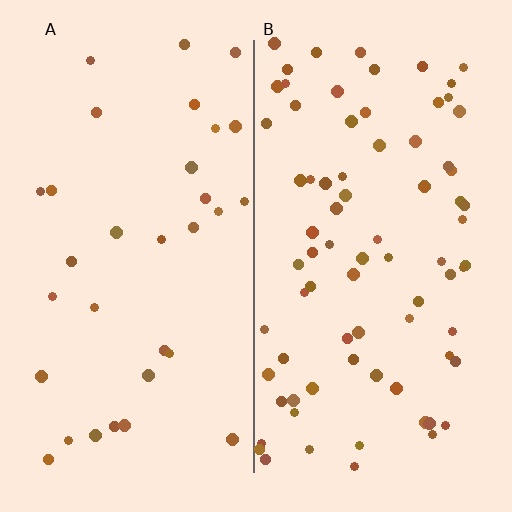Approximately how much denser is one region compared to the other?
Approximately 2.5× — region B over region A.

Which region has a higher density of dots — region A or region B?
B (the right).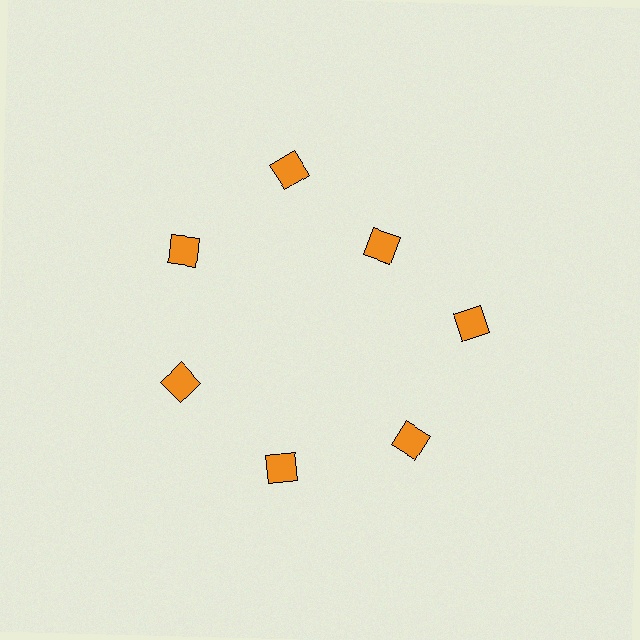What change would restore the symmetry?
The symmetry would be restored by moving it outward, back onto the ring so that all 7 diamonds sit at equal angles and equal distance from the center.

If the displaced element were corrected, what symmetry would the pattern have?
It would have 7-fold rotational symmetry — the pattern would map onto itself every 51 degrees.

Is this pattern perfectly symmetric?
No. The 7 orange diamonds are arranged in a ring, but one element near the 1 o'clock position is pulled inward toward the center, breaking the 7-fold rotational symmetry.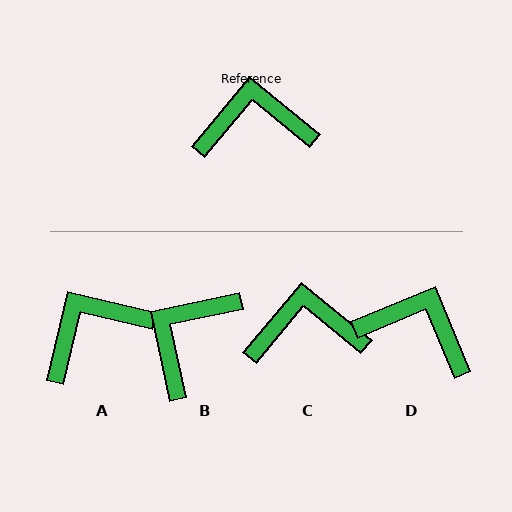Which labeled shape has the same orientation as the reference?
C.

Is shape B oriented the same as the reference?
No, it is off by about 52 degrees.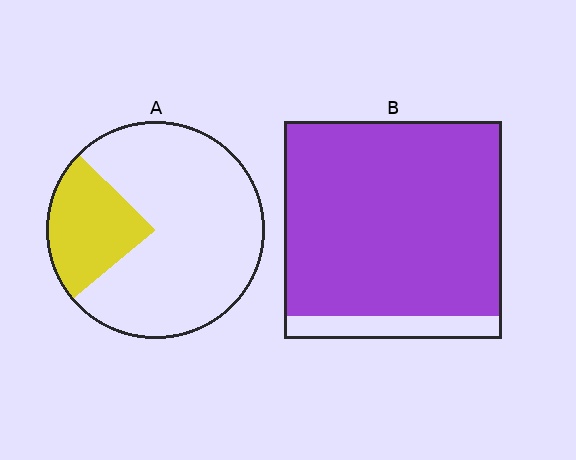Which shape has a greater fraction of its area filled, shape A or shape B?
Shape B.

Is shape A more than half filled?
No.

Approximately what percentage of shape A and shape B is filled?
A is approximately 25% and B is approximately 90%.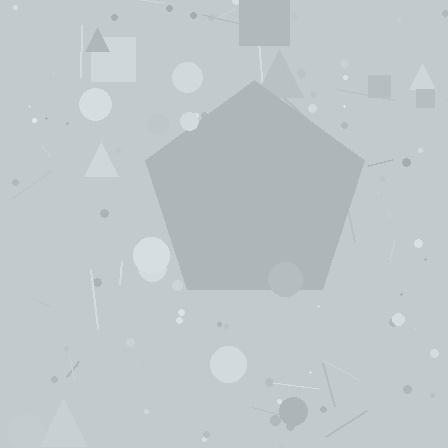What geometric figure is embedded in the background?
A pentagon is embedded in the background.